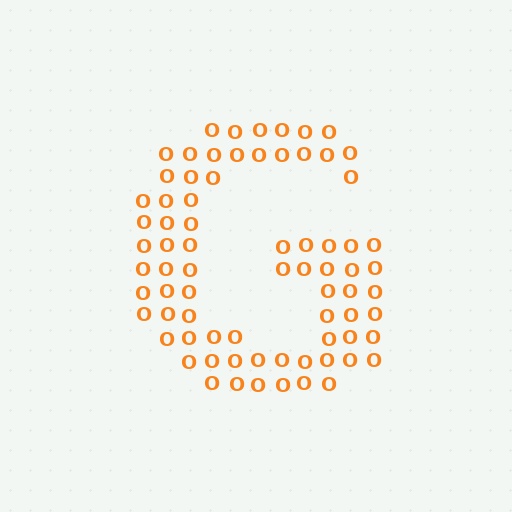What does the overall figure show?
The overall figure shows the letter G.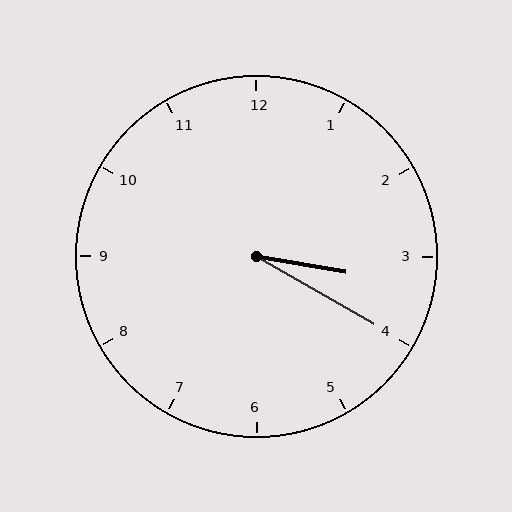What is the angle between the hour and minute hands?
Approximately 20 degrees.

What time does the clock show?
3:20.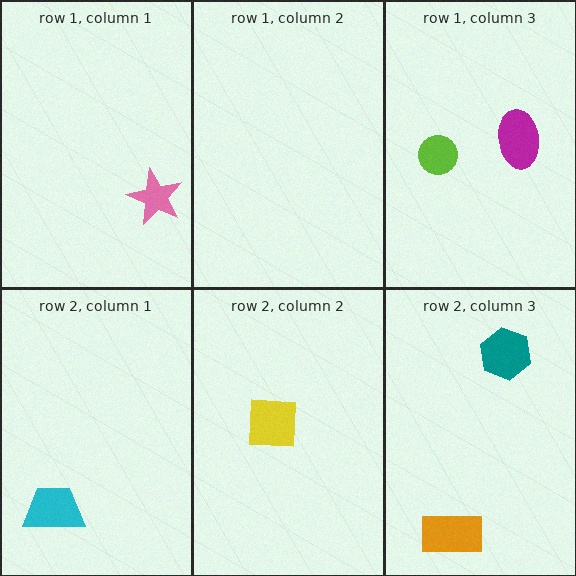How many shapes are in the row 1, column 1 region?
1.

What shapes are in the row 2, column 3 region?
The teal hexagon, the orange rectangle.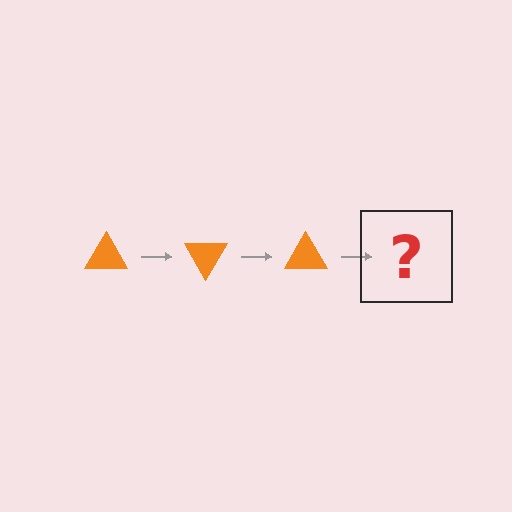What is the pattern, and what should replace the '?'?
The pattern is that the triangle rotates 60 degrees each step. The '?' should be an orange triangle rotated 180 degrees.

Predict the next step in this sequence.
The next step is an orange triangle rotated 180 degrees.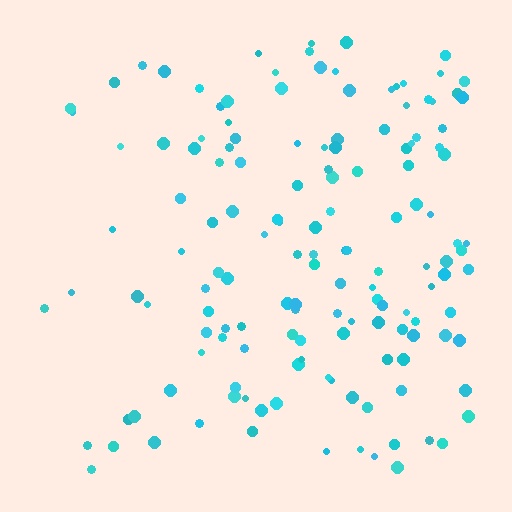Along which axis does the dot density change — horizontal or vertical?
Horizontal.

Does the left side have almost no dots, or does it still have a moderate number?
Still a moderate number, just noticeably fewer than the right.